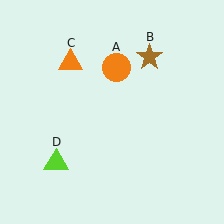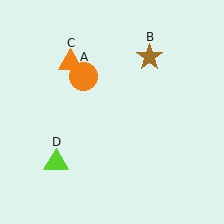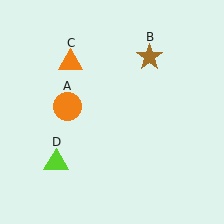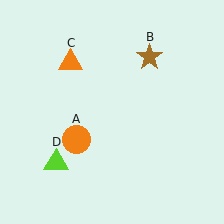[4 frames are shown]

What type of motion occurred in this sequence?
The orange circle (object A) rotated counterclockwise around the center of the scene.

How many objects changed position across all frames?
1 object changed position: orange circle (object A).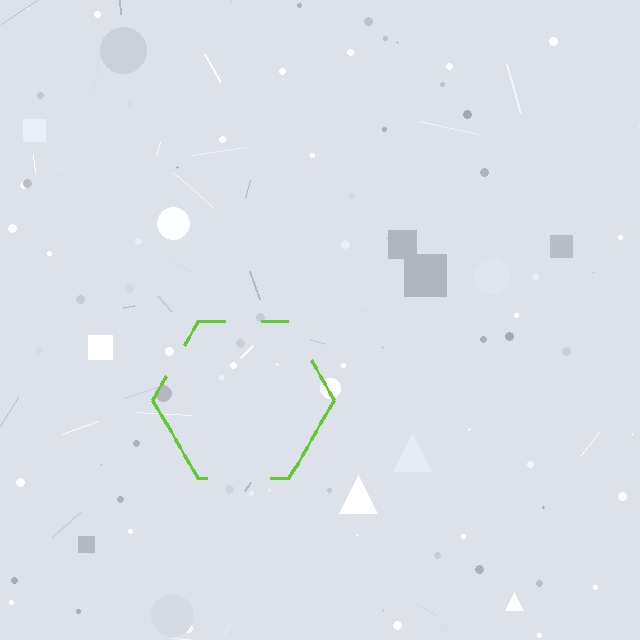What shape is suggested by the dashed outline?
The dashed outline suggests a hexagon.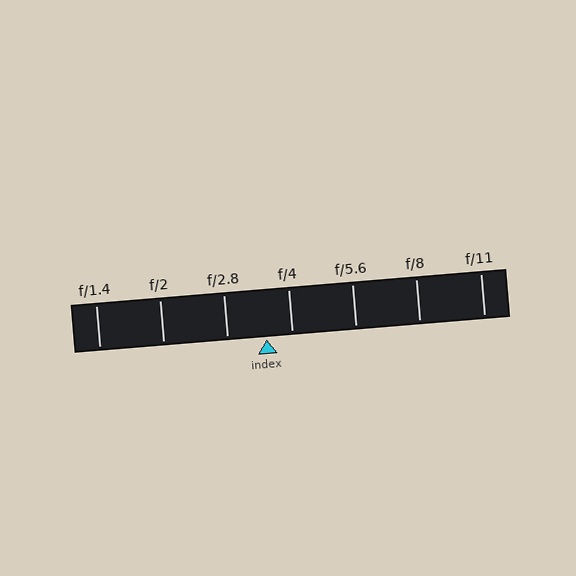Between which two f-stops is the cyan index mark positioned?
The index mark is between f/2.8 and f/4.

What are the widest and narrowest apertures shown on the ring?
The widest aperture shown is f/1.4 and the narrowest is f/11.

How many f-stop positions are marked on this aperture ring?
There are 7 f-stop positions marked.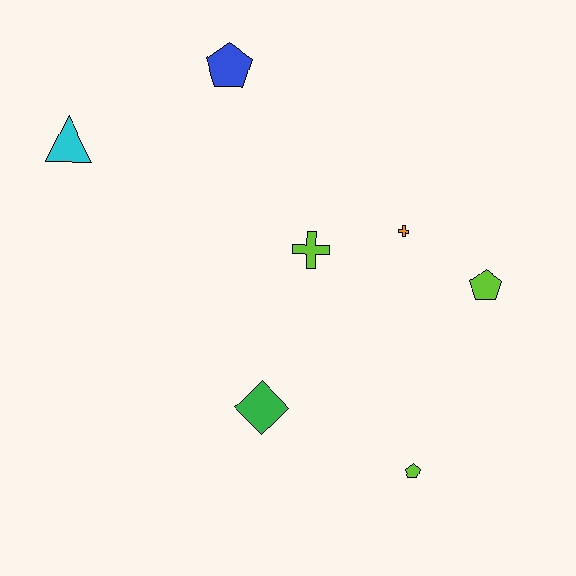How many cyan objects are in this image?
There is 1 cyan object.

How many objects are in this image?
There are 7 objects.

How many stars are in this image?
There are no stars.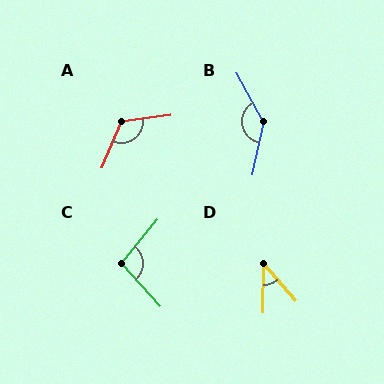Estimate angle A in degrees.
Approximately 121 degrees.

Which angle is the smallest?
D, at approximately 41 degrees.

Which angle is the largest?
B, at approximately 139 degrees.